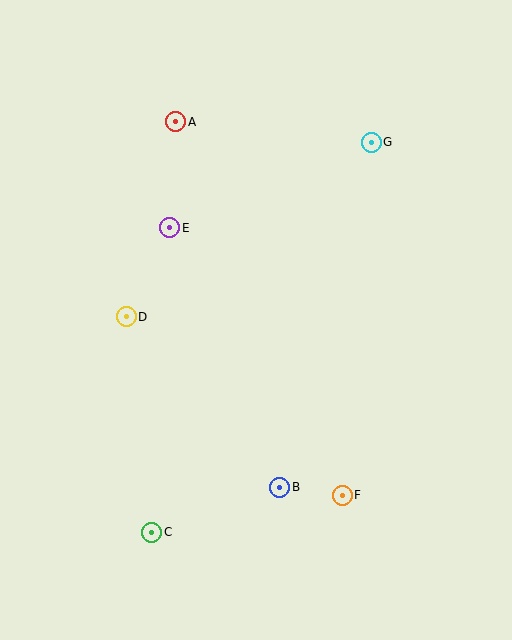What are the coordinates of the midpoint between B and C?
The midpoint between B and C is at (216, 510).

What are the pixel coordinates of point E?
Point E is at (170, 228).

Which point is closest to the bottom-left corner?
Point C is closest to the bottom-left corner.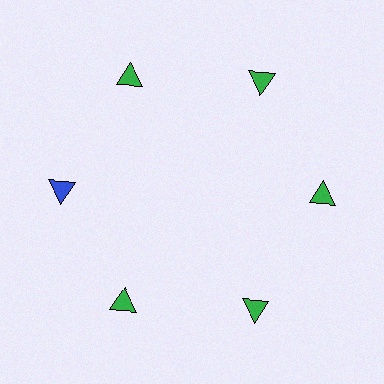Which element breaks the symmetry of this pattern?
The blue triangle at roughly the 9 o'clock position breaks the symmetry. All other shapes are green triangles.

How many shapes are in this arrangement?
There are 6 shapes arranged in a ring pattern.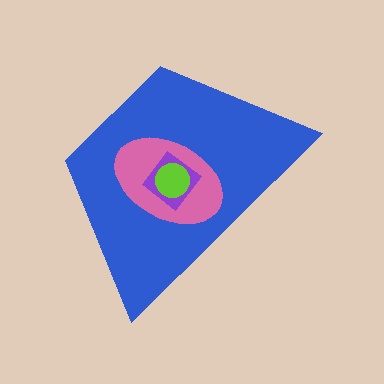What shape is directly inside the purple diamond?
The lime circle.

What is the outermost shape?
The blue trapezoid.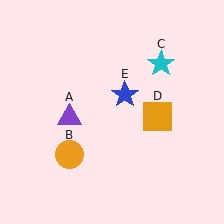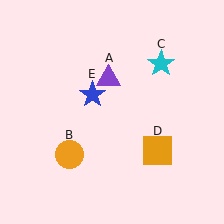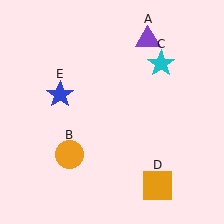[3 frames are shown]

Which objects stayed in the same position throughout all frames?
Orange circle (object B) and cyan star (object C) remained stationary.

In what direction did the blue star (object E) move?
The blue star (object E) moved left.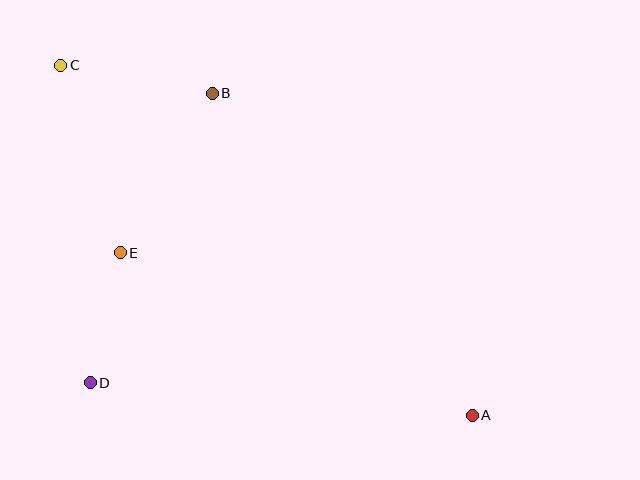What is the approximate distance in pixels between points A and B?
The distance between A and B is approximately 414 pixels.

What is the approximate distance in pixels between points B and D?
The distance between B and D is approximately 314 pixels.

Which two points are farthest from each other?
Points A and C are farthest from each other.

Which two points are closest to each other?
Points D and E are closest to each other.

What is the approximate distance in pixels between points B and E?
The distance between B and E is approximately 184 pixels.